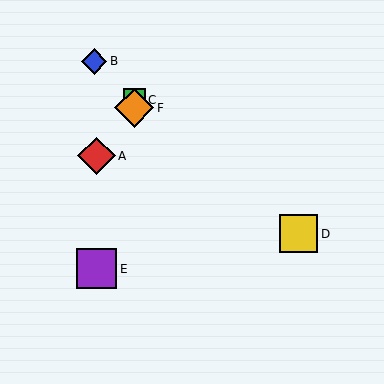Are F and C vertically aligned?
Yes, both are at x≈134.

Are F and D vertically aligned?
No, F is at x≈134 and D is at x≈299.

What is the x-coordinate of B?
Object B is at x≈94.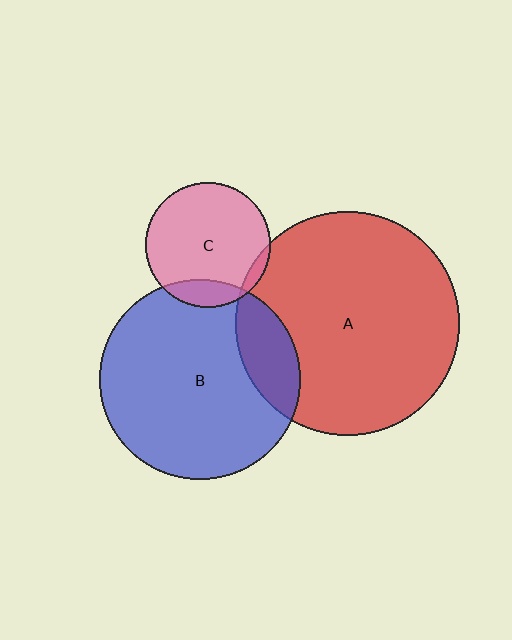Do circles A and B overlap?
Yes.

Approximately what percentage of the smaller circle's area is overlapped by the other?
Approximately 15%.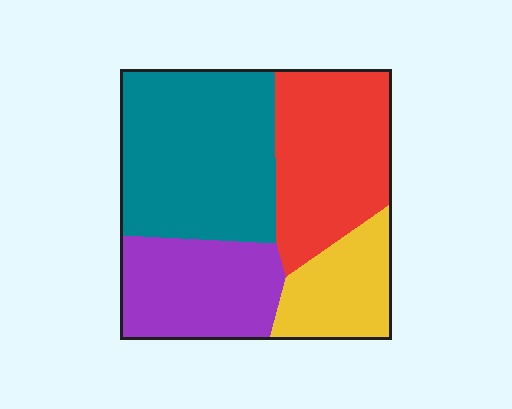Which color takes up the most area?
Teal, at roughly 35%.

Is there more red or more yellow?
Red.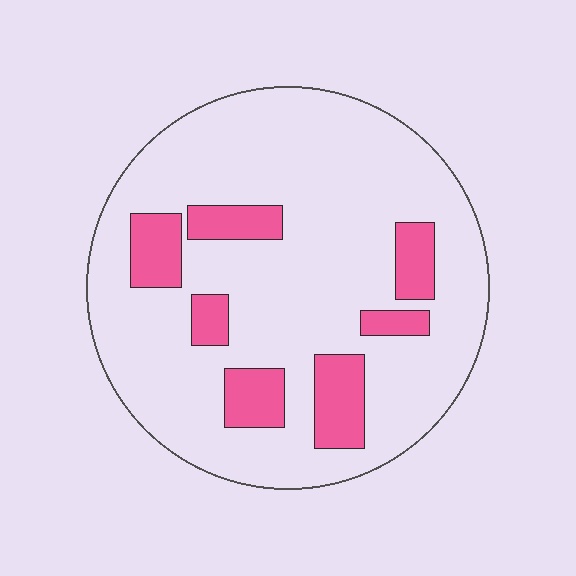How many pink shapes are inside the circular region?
7.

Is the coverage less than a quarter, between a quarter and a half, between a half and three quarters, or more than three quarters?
Less than a quarter.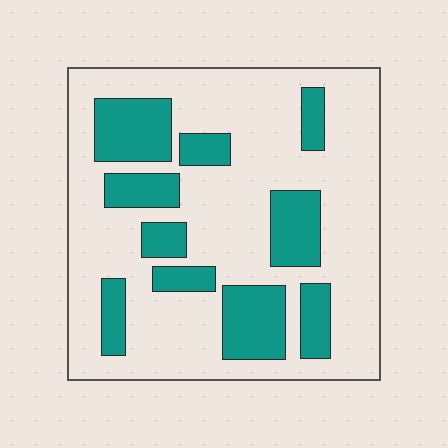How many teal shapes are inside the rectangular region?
10.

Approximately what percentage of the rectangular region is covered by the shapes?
Approximately 30%.